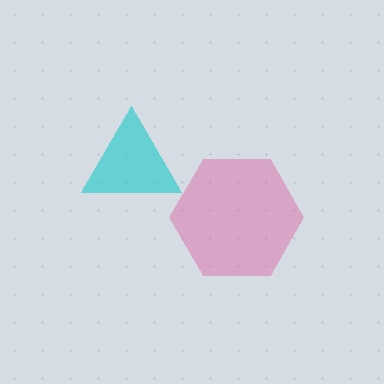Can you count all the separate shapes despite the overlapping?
Yes, there are 2 separate shapes.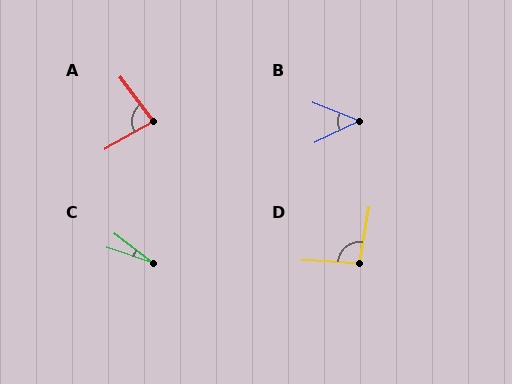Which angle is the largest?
D, at approximately 96 degrees.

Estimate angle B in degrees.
Approximately 47 degrees.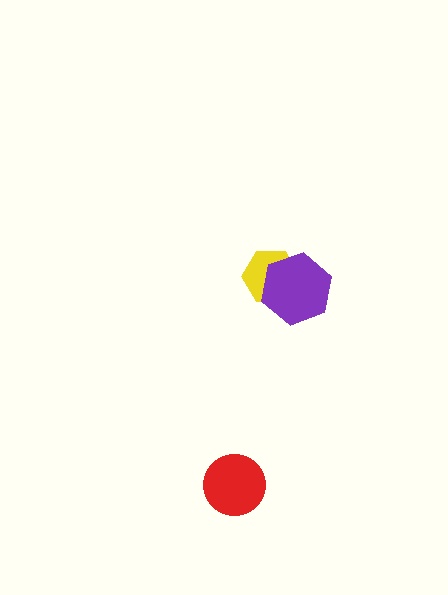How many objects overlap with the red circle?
0 objects overlap with the red circle.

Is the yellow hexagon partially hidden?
Yes, it is partially covered by another shape.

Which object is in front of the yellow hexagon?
The purple hexagon is in front of the yellow hexagon.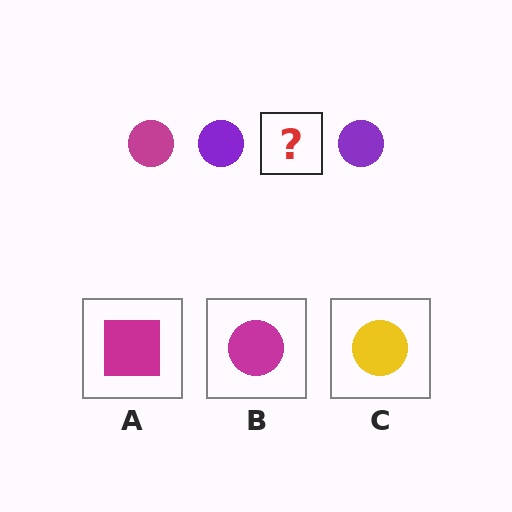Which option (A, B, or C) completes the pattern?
B.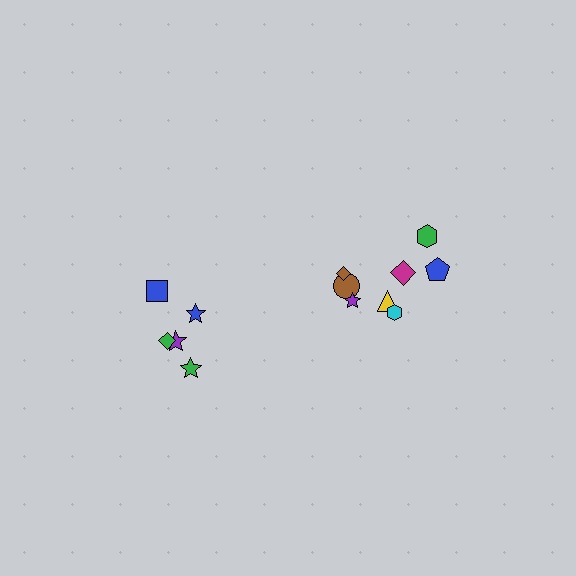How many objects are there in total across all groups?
There are 13 objects.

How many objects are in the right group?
There are 8 objects.